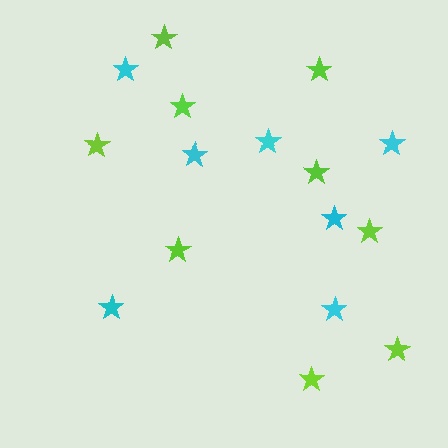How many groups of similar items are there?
There are 2 groups: one group of cyan stars (7) and one group of lime stars (9).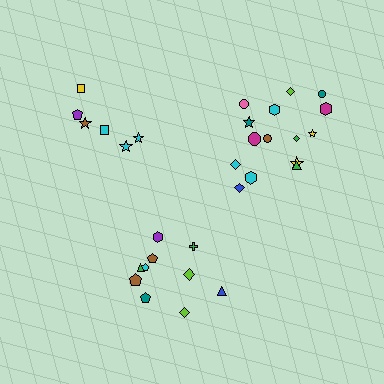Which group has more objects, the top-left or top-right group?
The top-right group.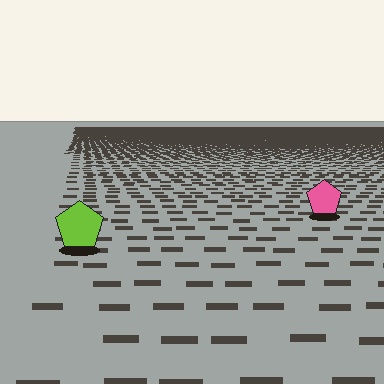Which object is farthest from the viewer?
The pink pentagon is farthest from the viewer. It appears smaller and the ground texture around it is denser.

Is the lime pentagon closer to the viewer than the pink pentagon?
Yes. The lime pentagon is closer — you can tell from the texture gradient: the ground texture is coarser near it.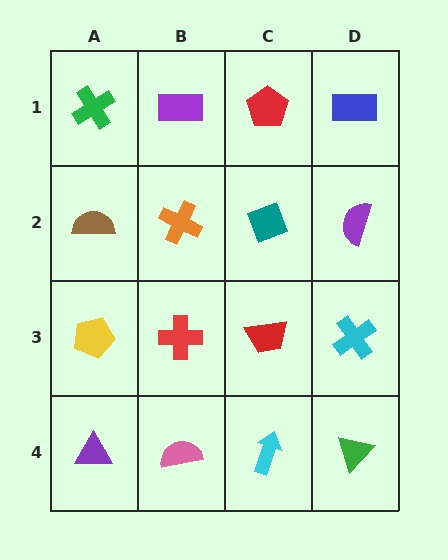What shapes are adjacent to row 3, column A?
A brown semicircle (row 2, column A), a purple triangle (row 4, column A), a red cross (row 3, column B).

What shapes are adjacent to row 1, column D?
A purple semicircle (row 2, column D), a red pentagon (row 1, column C).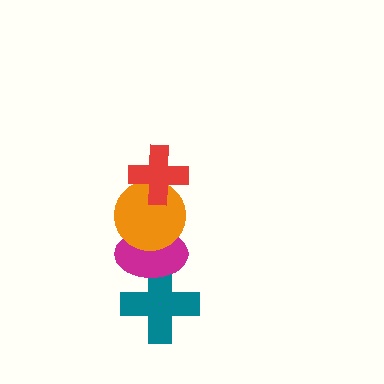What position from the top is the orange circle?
The orange circle is 2nd from the top.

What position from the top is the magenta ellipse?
The magenta ellipse is 3rd from the top.